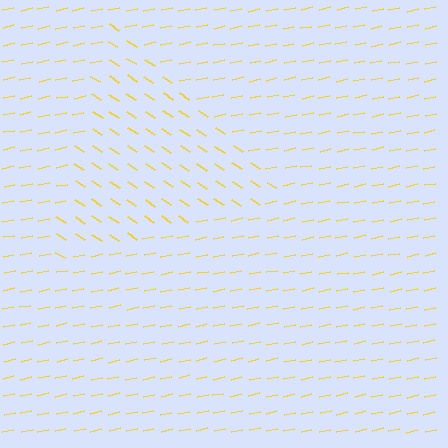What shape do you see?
I see a triangle.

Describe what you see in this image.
The image is filled with small yellow line segments. A triangle region in the image has lines oriented differently from the surrounding lines, creating a visible texture boundary.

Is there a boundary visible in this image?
Yes, there is a texture boundary formed by a change in line orientation.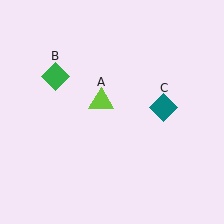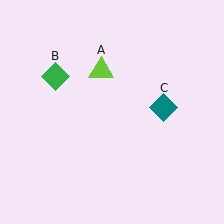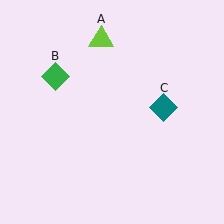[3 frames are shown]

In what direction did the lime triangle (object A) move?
The lime triangle (object A) moved up.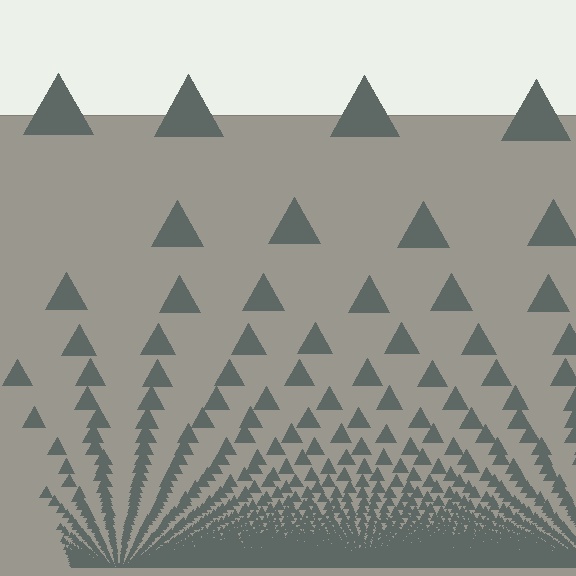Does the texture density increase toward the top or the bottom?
Density increases toward the bottom.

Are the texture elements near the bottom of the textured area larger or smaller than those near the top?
Smaller. The gradient is inverted — elements near the bottom are smaller and denser.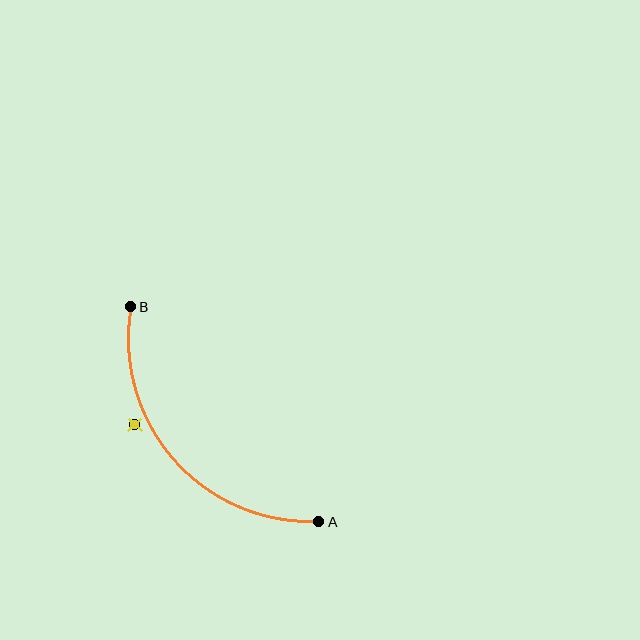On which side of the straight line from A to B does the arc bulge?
The arc bulges below and to the left of the straight line connecting A and B.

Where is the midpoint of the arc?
The arc midpoint is the point on the curve farthest from the straight line joining A and B. It sits below and to the left of that line.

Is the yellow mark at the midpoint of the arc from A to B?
No — the yellow mark does not lie on the arc at all. It sits slightly outside the curve.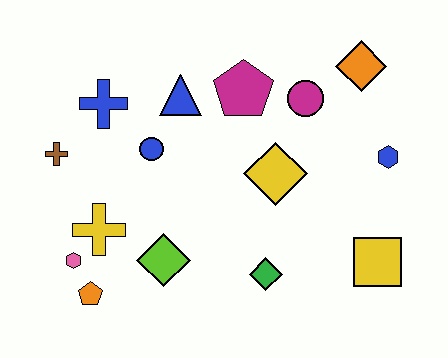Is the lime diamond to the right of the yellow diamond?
No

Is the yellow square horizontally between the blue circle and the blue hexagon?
Yes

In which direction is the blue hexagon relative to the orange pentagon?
The blue hexagon is to the right of the orange pentagon.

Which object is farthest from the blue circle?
The yellow square is farthest from the blue circle.